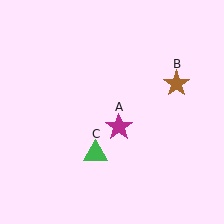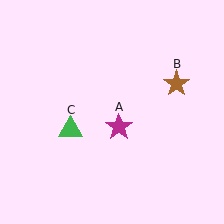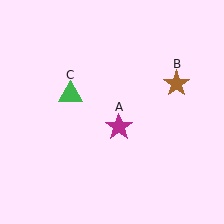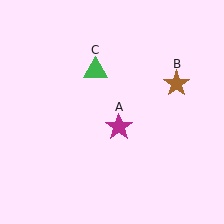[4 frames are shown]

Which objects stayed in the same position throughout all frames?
Magenta star (object A) and brown star (object B) remained stationary.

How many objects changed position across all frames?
1 object changed position: green triangle (object C).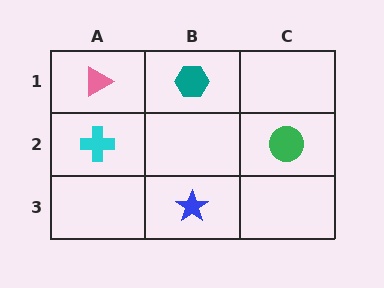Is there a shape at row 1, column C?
No, that cell is empty.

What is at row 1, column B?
A teal hexagon.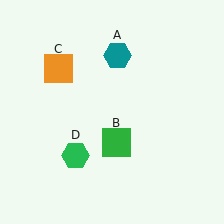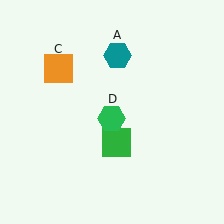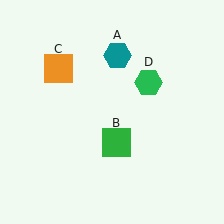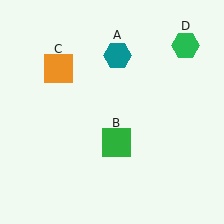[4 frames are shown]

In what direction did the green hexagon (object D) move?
The green hexagon (object D) moved up and to the right.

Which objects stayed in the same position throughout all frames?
Teal hexagon (object A) and green square (object B) and orange square (object C) remained stationary.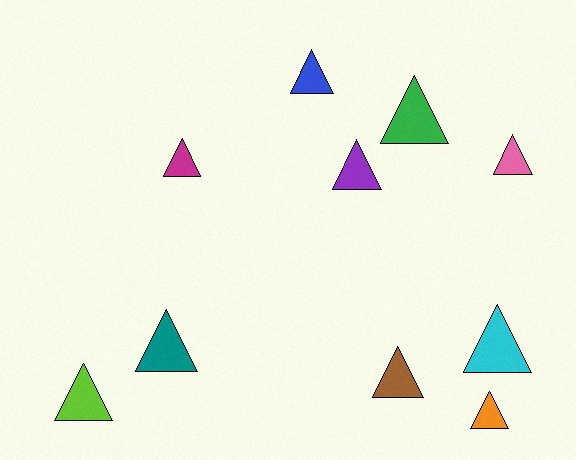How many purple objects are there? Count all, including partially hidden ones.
There is 1 purple object.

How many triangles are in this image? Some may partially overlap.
There are 10 triangles.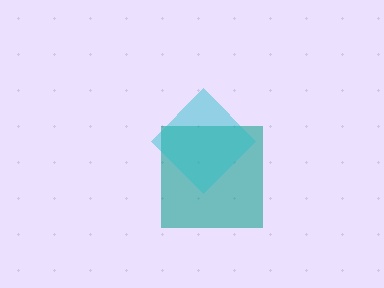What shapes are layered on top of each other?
The layered shapes are: a teal square, a cyan diamond.